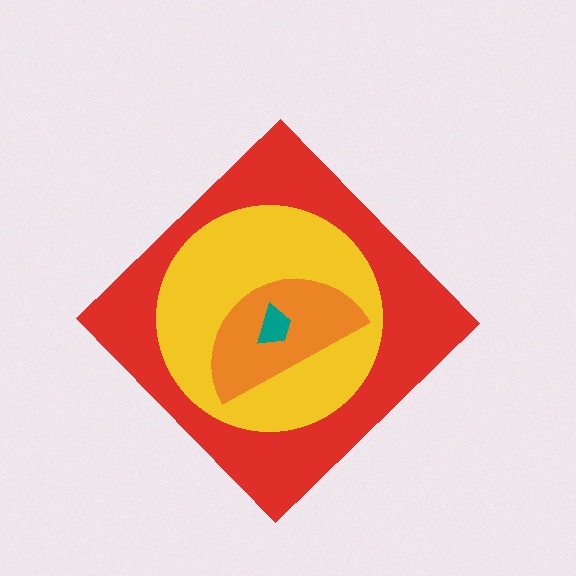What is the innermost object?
The teal trapezoid.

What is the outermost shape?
The red diamond.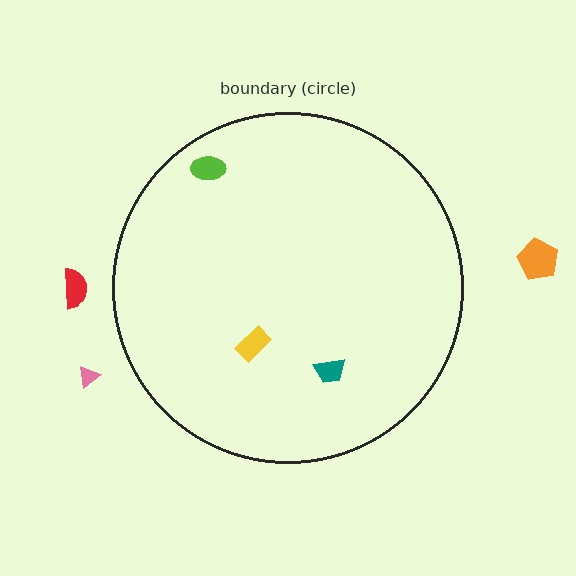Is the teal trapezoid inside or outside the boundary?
Inside.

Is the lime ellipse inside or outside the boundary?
Inside.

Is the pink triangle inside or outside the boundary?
Outside.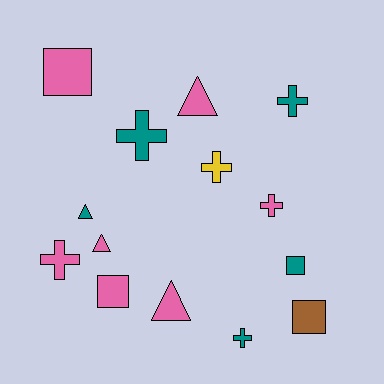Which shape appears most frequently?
Cross, with 6 objects.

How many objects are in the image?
There are 14 objects.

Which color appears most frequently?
Pink, with 7 objects.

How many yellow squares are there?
There are no yellow squares.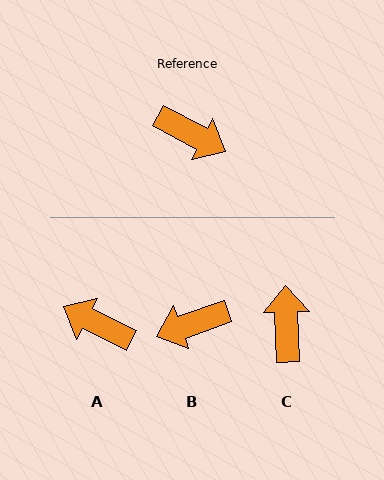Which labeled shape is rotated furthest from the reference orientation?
A, about 178 degrees away.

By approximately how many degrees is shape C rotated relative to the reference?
Approximately 120 degrees counter-clockwise.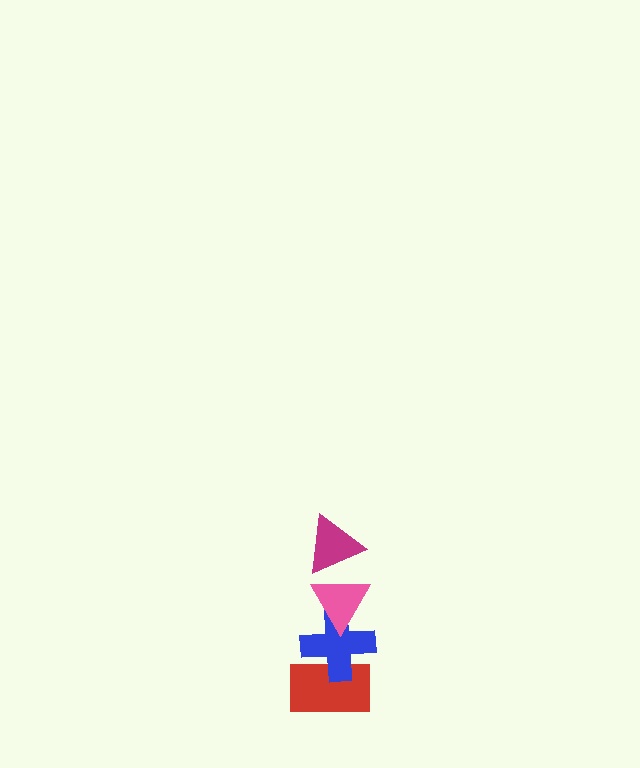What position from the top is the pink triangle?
The pink triangle is 2nd from the top.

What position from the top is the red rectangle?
The red rectangle is 4th from the top.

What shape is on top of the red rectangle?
The blue cross is on top of the red rectangle.